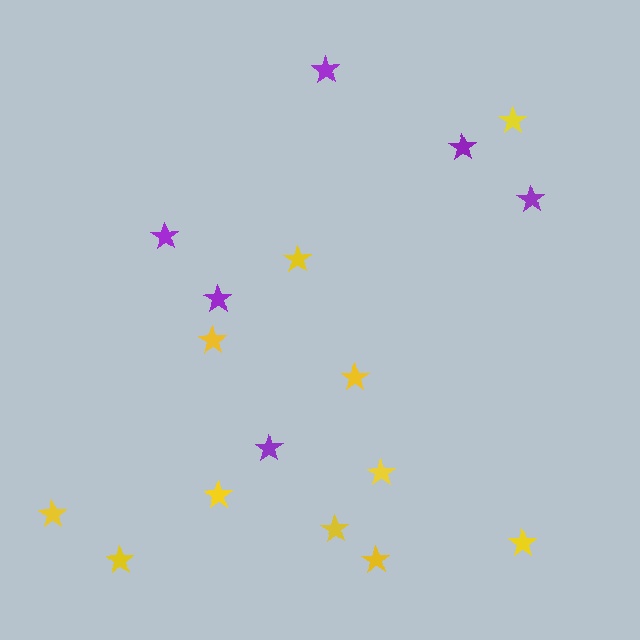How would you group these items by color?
There are 2 groups: one group of purple stars (6) and one group of yellow stars (11).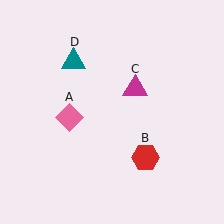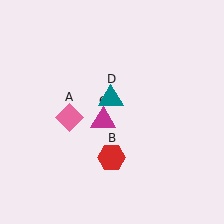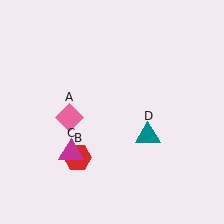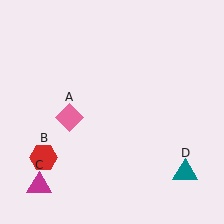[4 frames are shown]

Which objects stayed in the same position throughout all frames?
Pink diamond (object A) remained stationary.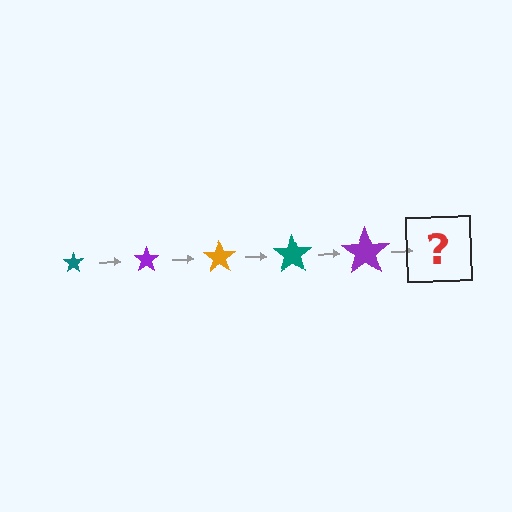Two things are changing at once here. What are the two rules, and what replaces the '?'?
The two rules are that the star grows larger each step and the color cycles through teal, purple, and orange. The '?' should be an orange star, larger than the previous one.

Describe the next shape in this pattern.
It should be an orange star, larger than the previous one.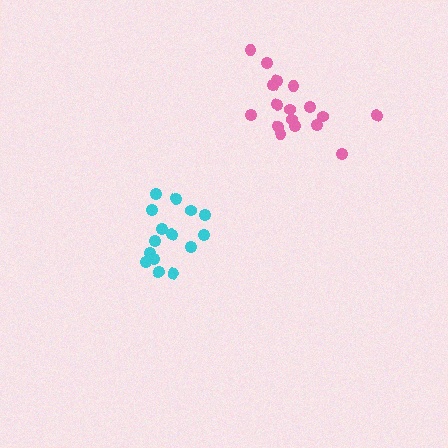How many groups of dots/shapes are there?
There are 2 groups.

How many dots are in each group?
Group 1: 17 dots, Group 2: 15 dots (32 total).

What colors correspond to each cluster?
The clusters are colored: pink, cyan.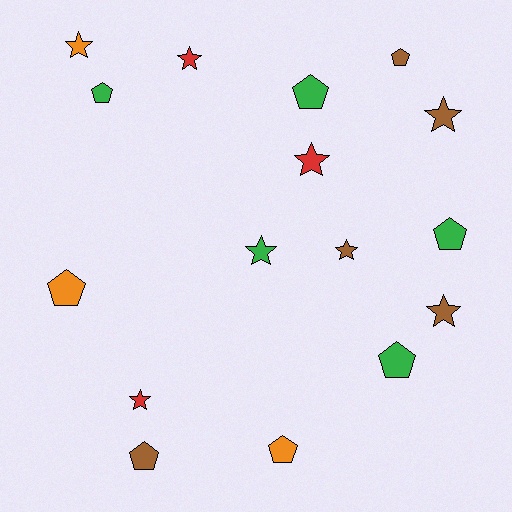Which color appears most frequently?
Brown, with 5 objects.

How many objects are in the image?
There are 16 objects.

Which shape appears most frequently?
Star, with 8 objects.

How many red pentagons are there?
There are no red pentagons.